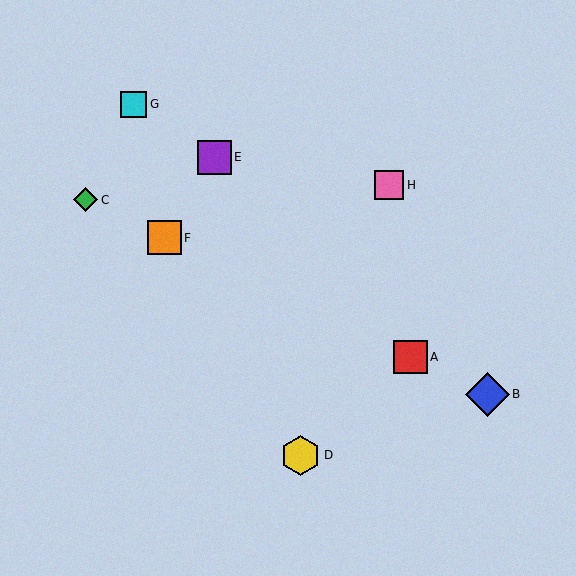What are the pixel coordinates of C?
Object C is at (86, 200).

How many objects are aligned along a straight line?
4 objects (A, B, C, F) are aligned along a straight line.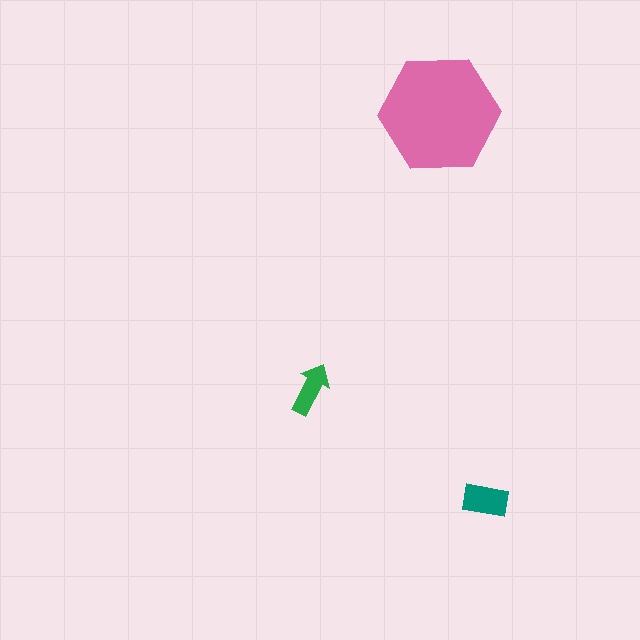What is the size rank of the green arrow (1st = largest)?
3rd.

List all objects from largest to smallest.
The pink hexagon, the teal rectangle, the green arrow.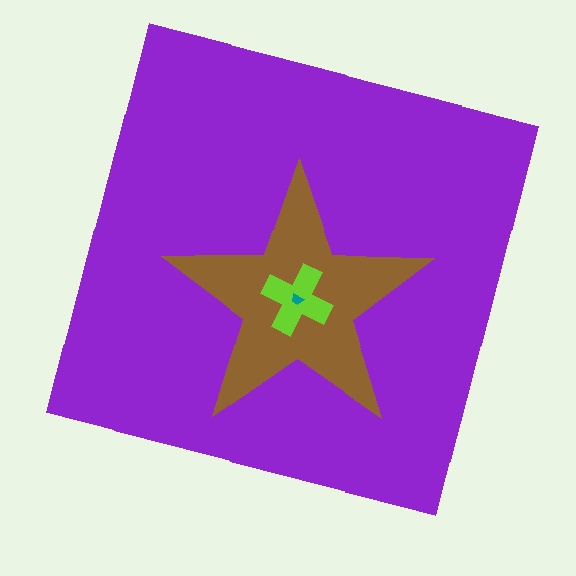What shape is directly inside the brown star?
The lime cross.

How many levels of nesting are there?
4.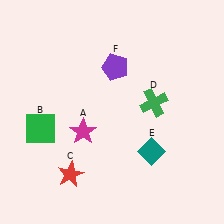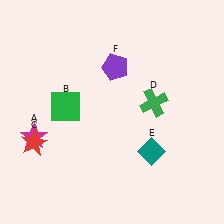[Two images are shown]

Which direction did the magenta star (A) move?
The magenta star (A) moved left.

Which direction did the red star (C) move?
The red star (C) moved left.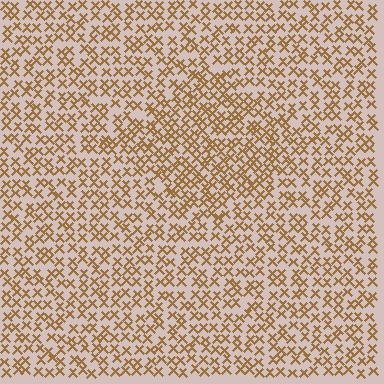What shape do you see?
I see a diamond.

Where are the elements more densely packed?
The elements are more densely packed inside the diamond boundary.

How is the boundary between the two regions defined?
The boundary is defined by a change in element density (approximately 1.5x ratio). All elements are the same color, size, and shape.